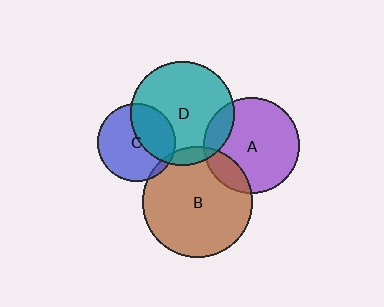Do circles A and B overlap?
Yes.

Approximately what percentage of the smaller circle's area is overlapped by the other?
Approximately 15%.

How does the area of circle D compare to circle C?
Approximately 1.8 times.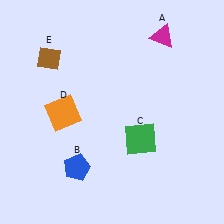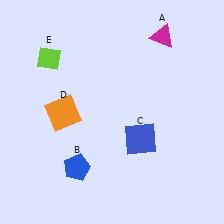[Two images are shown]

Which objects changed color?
C changed from green to blue. E changed from brown to lime.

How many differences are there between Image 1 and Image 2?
There are 2 differences between the two images.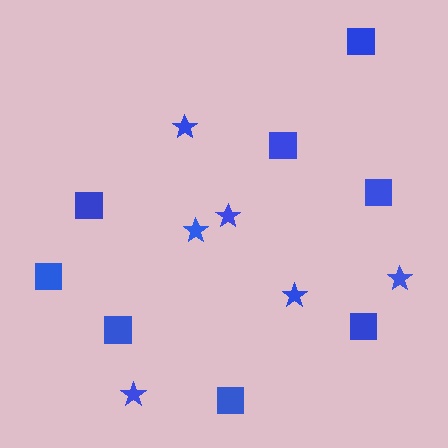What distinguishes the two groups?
There are 2 groups: one group of squares (8) and one group of stars (6).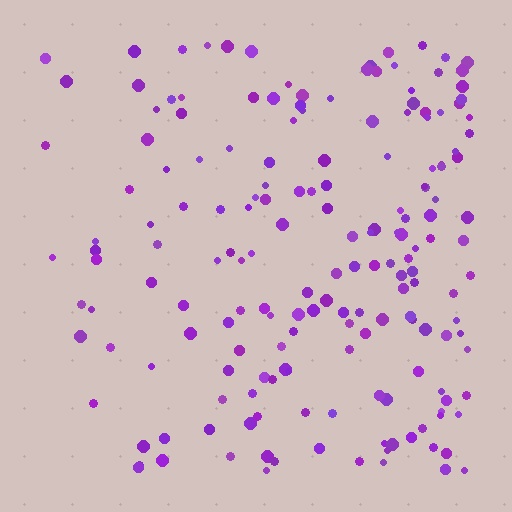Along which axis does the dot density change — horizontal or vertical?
Horizontal.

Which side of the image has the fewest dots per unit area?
The left.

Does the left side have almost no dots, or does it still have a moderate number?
Still a moderate number, just noticeably fewer than the right.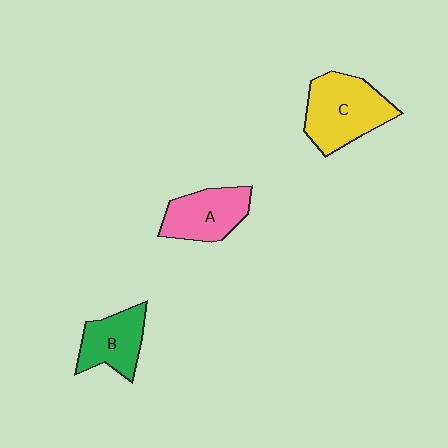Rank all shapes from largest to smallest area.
From largest to smallest: C (yellow), A (pink), B (green).